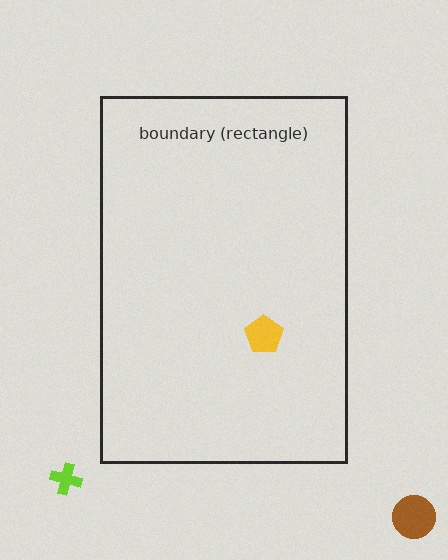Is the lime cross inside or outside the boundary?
Outside.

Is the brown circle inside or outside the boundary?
Outside.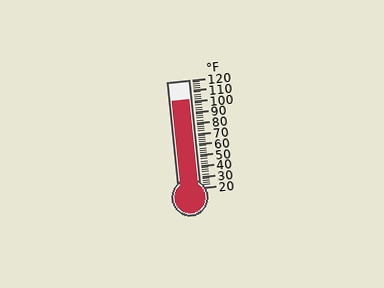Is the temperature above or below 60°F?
The temperature is above 60°F.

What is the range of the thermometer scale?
The thermometer scale ranges from 20°F to 120°F.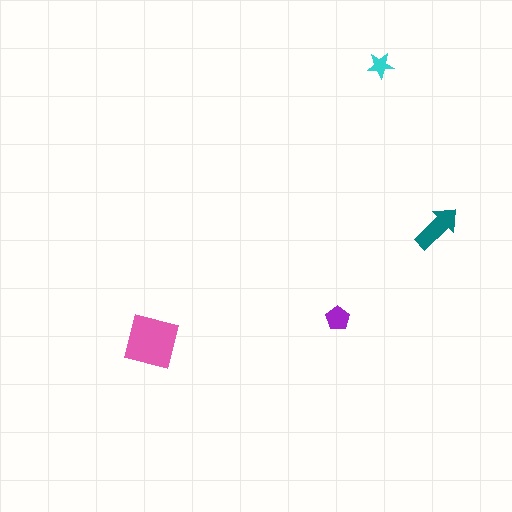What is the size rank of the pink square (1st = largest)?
1st.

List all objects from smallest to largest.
The cyan star, the purple pentagon, the teal arrow, the pink square.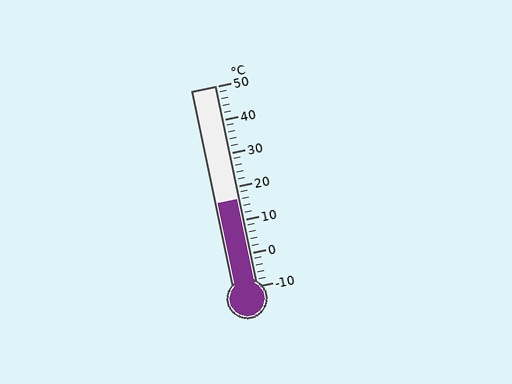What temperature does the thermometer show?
The thermometer shows approximately 16°C.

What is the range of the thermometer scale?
The thermometer scale ranges from -10°C to 50°C.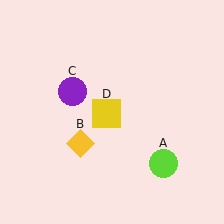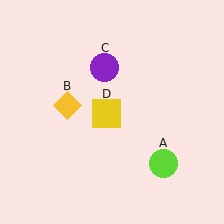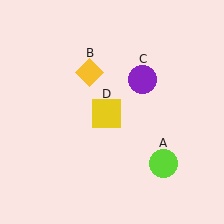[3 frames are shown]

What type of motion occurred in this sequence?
The yellow diamond (object B), purple circle (object C) rotated clockwise around the center of the scene.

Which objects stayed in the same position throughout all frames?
Lime circle (object A) and yellow square (object D) remained stationary.